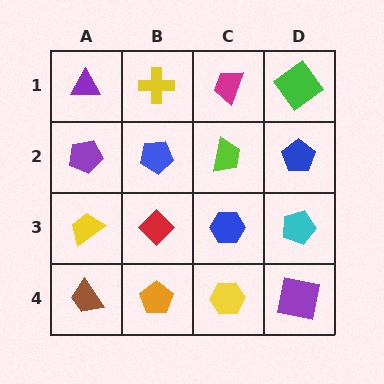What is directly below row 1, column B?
A blue pentagon.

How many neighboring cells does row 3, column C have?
4.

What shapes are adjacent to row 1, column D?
A blue pentagon (row 2, column D), a magenta trapezoid (row 1, column C).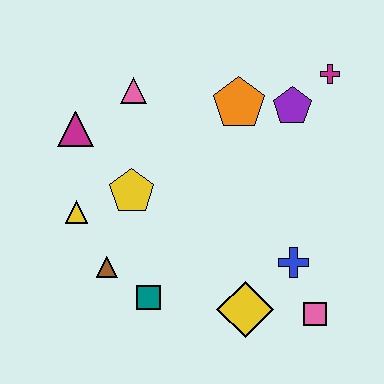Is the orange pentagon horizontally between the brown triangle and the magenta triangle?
No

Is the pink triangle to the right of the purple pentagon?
No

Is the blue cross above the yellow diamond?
Yes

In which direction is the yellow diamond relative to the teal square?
The yellow diamond is to the right of the teal square.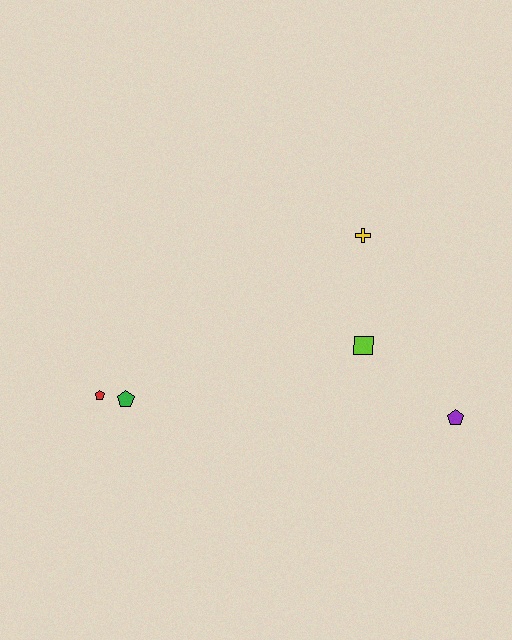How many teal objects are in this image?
There are no teal objects.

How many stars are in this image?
There are no stars.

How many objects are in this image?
There are 5 objects.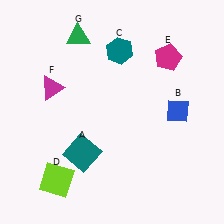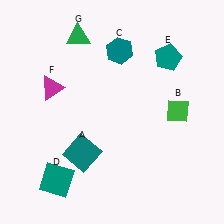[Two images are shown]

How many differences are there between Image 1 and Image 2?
There are 3 differences between the two images.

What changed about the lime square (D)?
In Image 1, D is lime. In Image 2, it changed to teal.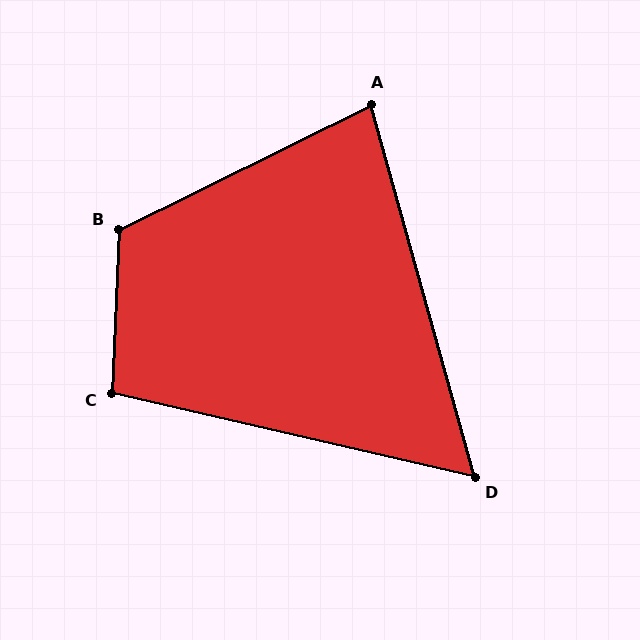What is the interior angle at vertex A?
Approximately 79 degrees (acute).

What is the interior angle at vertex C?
Approximately 101 degrees (obtuse).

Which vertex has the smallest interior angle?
D, at approximately 61 degrees.